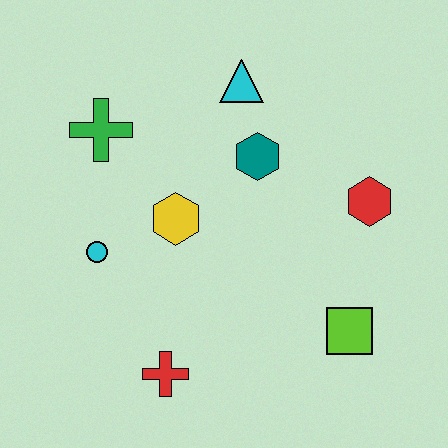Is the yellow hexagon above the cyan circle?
Yes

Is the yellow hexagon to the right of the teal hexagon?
No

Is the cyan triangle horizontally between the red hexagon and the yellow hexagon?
Yes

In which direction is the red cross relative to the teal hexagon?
The red cross is below the teal hexagon.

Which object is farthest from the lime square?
The green cross is farthest from the lime square.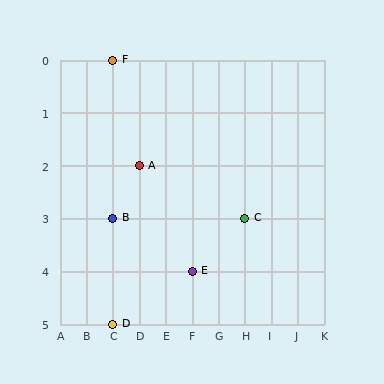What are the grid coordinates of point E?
Point E is at grid coordinates (F, 4).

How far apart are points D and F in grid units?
Points D and F are 5 rows apart.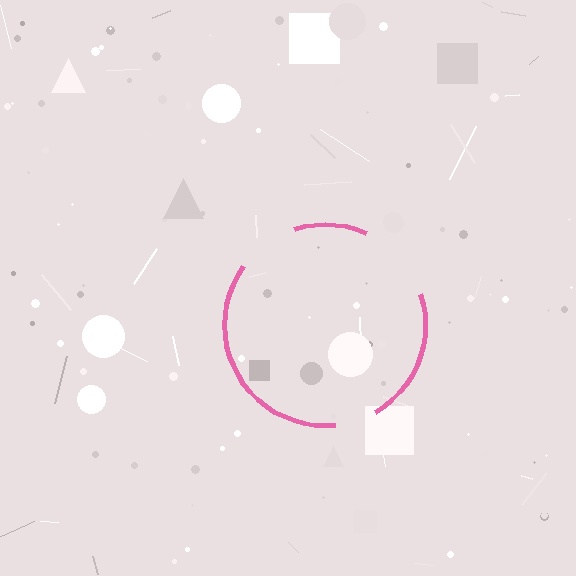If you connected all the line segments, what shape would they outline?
They would outline a circle.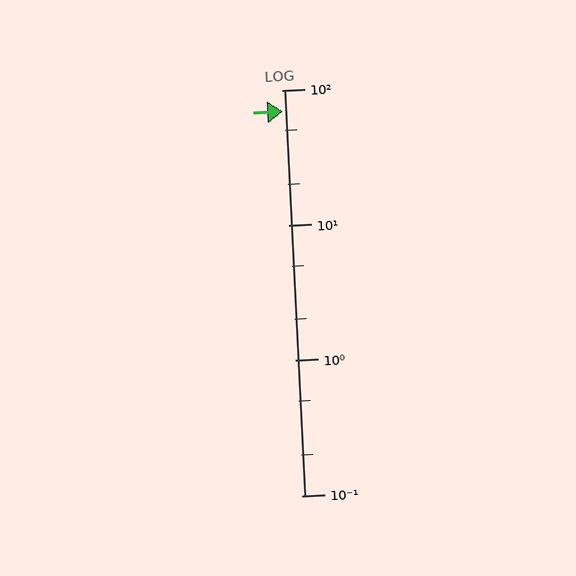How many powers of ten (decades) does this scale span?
The scale spans 3 decades, from 0.1 to 100.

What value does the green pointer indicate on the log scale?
The pointer indicates approximately 69.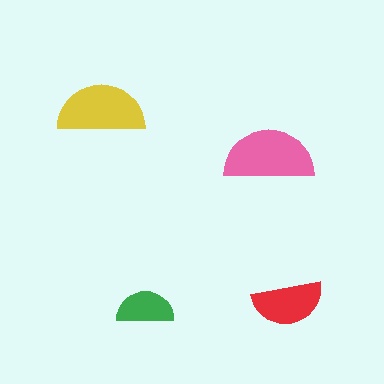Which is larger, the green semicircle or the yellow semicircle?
The yellow one.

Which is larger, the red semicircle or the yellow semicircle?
The yellow one.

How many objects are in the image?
There are 4 objects in the image.